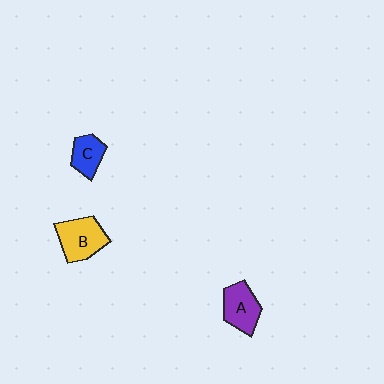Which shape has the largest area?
Shape B (yellow).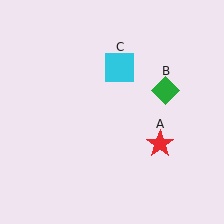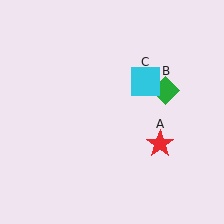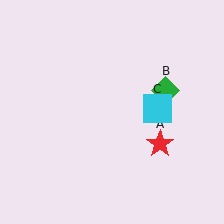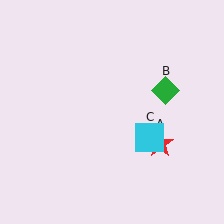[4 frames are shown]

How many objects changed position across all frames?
1 object changed position: cyan square (object C).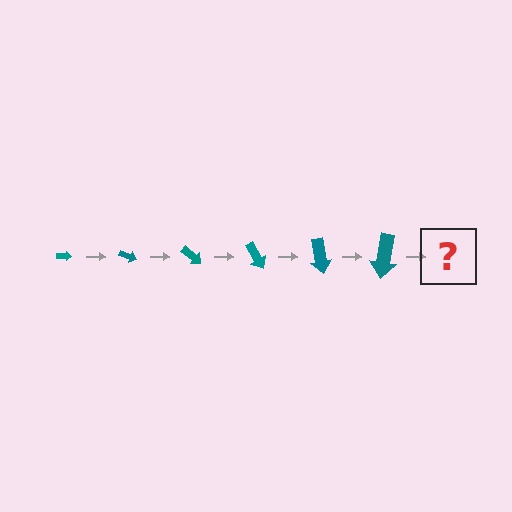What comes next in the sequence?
The next element should be an arrow, larger than the previous one and rotated 120 degrees from the start.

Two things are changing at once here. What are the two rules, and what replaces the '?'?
The two rules are that the arrow grows larger each step and it rotates 20 degrees each step. The '?' should be an arrow, larger than the previous one and rotated 120 degrees from the start.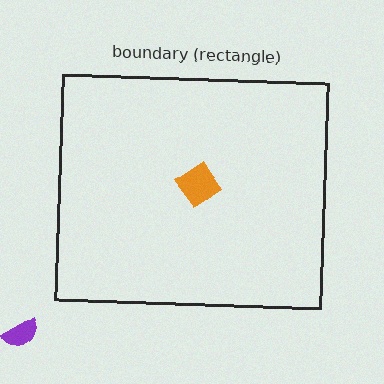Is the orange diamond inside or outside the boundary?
Inside.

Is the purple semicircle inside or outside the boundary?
Outside.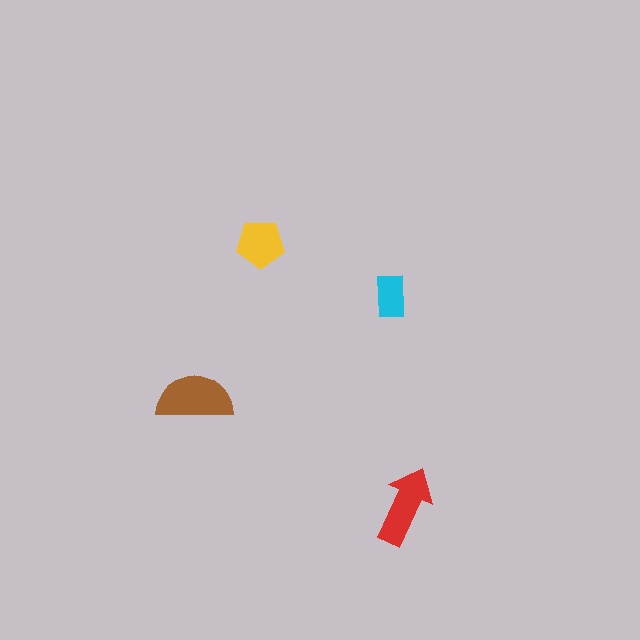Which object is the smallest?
The cyan rectangle.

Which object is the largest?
The brown semicircle.